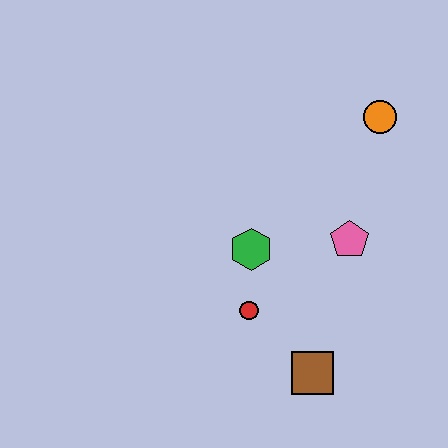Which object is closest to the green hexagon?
The red circle is closest to the green hexagon.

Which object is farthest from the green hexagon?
The orange circle is farthest from the green hexagon.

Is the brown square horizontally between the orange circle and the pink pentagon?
No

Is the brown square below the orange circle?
Yes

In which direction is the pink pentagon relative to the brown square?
The pink pentagon is above the brown square.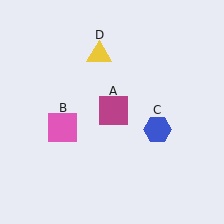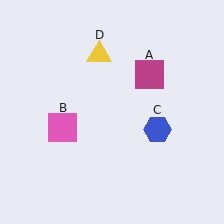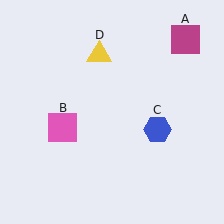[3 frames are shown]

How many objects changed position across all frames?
1 object changed position: magenta square (object A).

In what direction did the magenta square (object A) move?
The magenta square (object A) moved up and to the right.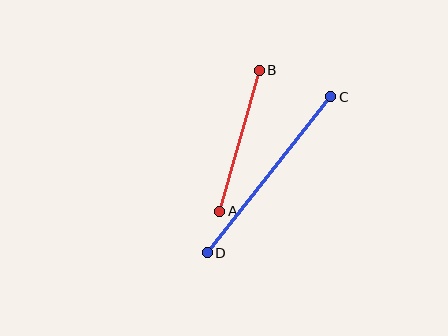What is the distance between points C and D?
The distance is approximately 199 pixels.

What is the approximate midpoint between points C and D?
The midpoint is at approximately (269, 175) pixels.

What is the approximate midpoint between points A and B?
The midpoint is at approximately (239, 141) pixels.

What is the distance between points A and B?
The distance is approximately 146 pixels.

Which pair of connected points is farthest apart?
Points C and D are farthest apart.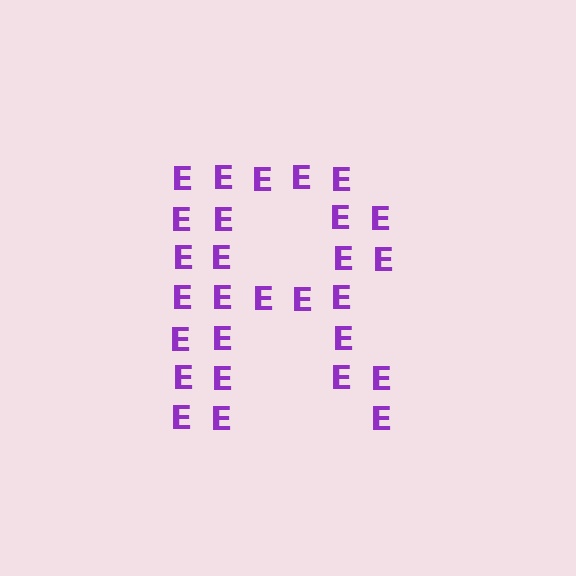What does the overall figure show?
The overall figure shows the letter R.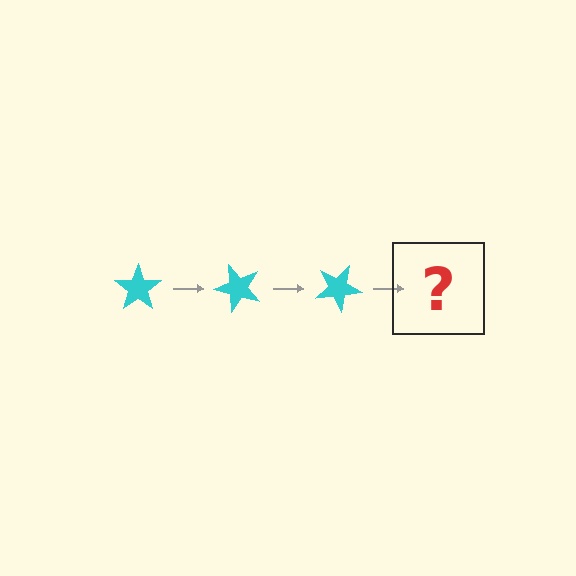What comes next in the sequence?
The next element should be a cyan star rotated 150 degrees.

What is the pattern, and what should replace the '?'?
The pattern is that the star rotates 50 degrees each step. The '?' should be a cyan star rotated 150 degrees.